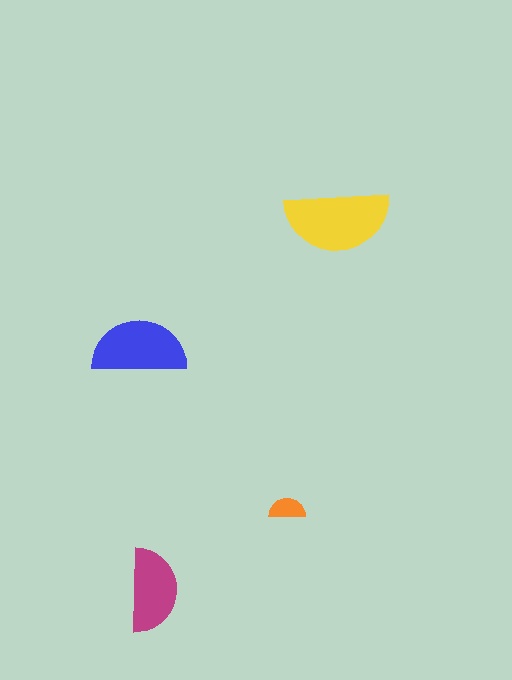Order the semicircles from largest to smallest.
the yellow one, the blue one, the magenta one, the orange one.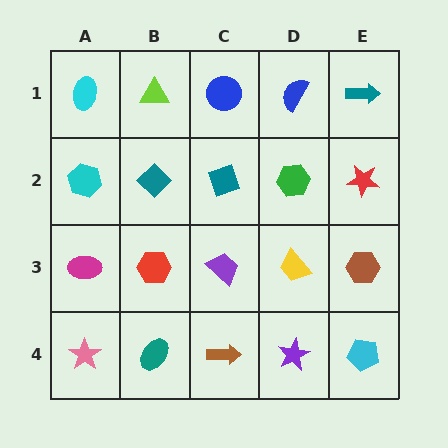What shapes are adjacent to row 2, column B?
A lime triangle (row 1, column B), a red hexagon (row 3, column B), a cyan hexagon (row 2, column A), a teal diamond (row 2, column C).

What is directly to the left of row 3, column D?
A purple trapezoid.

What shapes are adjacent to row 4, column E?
A brown hexagon (row 3, column E), a purple star (row 4, column D).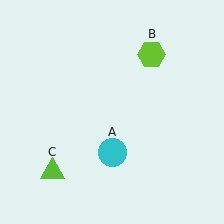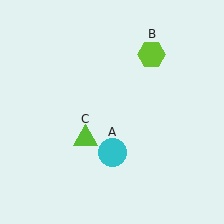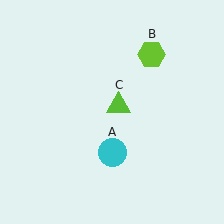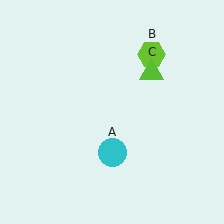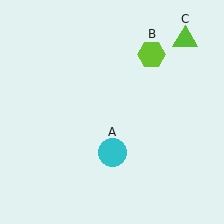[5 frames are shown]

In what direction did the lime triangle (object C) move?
The lime triangle (object C) moved up and to the right.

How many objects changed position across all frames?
1 object changed position: lime triangle (object C).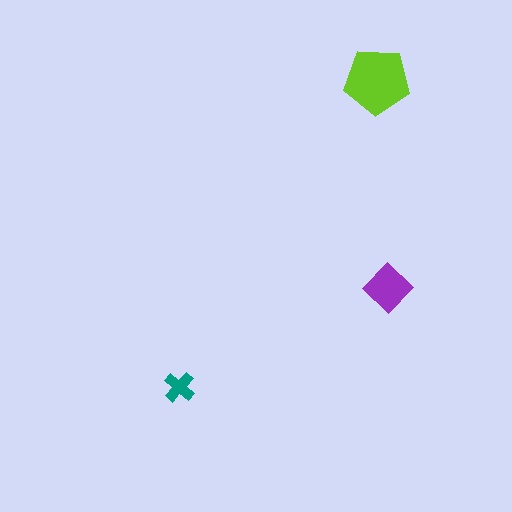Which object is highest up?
The lime pentagon is topmost.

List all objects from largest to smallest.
The lime pentagon, the purple diamond, the teal cross.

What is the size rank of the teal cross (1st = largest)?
3rd.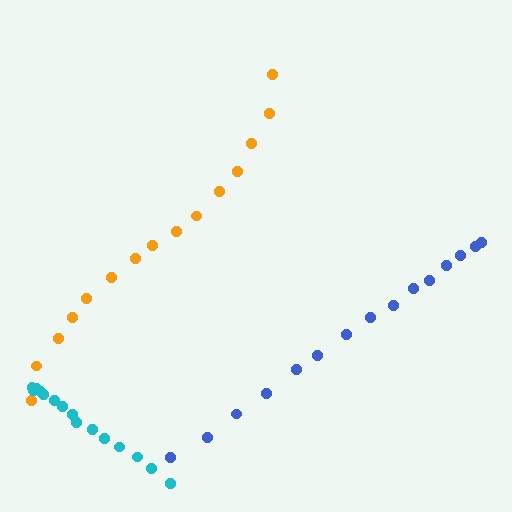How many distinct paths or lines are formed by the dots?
There are 3 distinct paths.